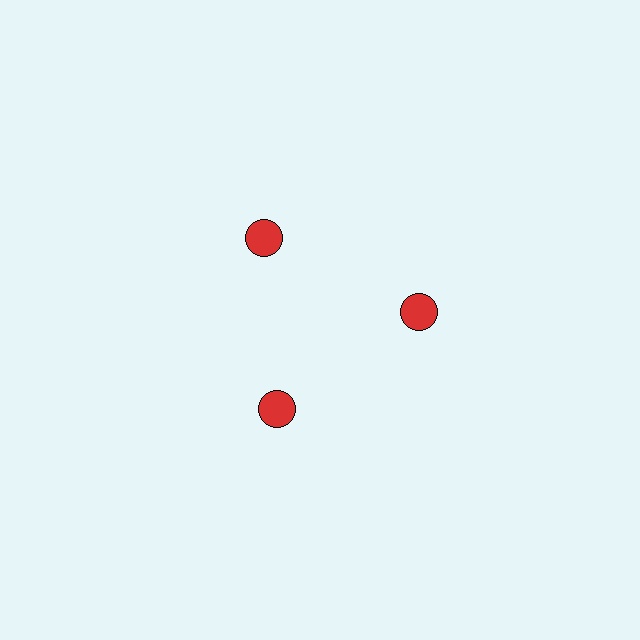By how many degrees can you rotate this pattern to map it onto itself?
The pattern maps onto itself every 120 degrees of rotation.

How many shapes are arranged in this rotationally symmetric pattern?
There are 3 shapes, arranged in 3 groups of 1.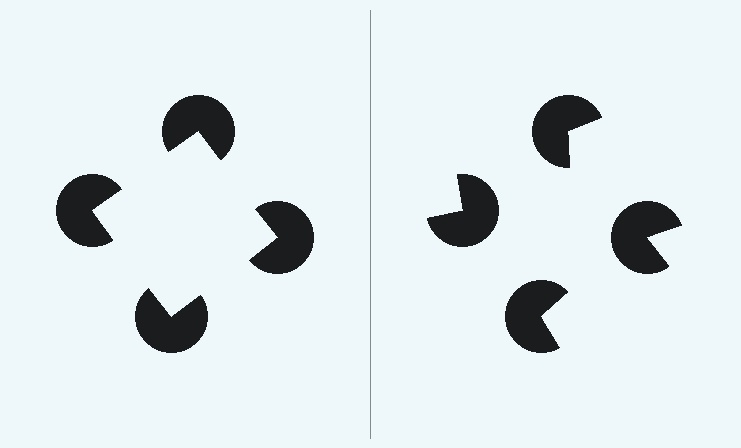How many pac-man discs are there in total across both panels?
8 — 4 on each side.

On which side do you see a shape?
An illusory square appears on the left side. On the right side the wedge cuts are rotated, so no coherent shape forms.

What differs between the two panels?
The pac-man discs are positioned identically on both sides; only the wedge orientations differ. On the left they align to a square; on the right they are misaligned.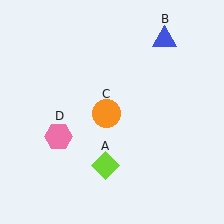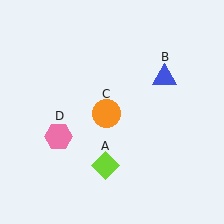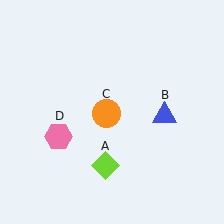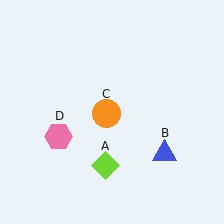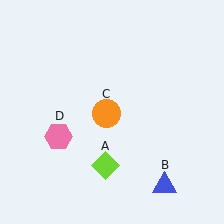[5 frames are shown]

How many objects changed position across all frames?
1 object changed position: blue triangle (object B).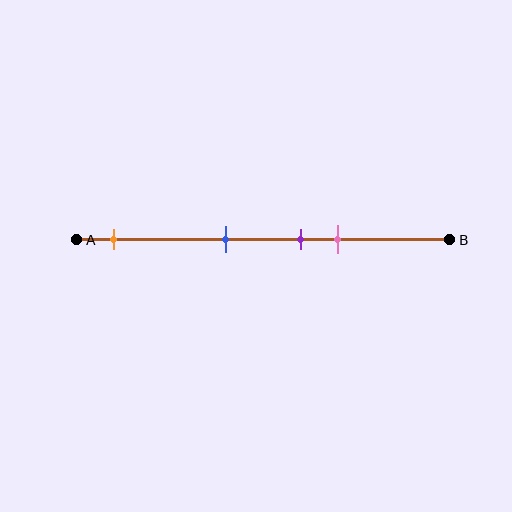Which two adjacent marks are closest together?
The purple and pink marks are the closest adjacent pair.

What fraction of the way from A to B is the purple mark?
The purple mark is approximately 60% (0.6) of the way from A to B.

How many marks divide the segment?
There are 4 marks dividing the segment.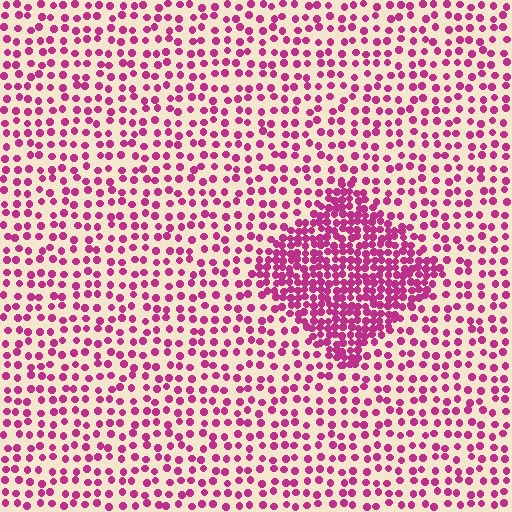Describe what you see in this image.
The image contains small magenta elements arranged at two different densities. A diamond-shaped region is visible where the elements are more densely packed than the surrounding area.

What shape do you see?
I see a diamond.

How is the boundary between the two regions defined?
The boundary is defined by a change in element density (approximately 2.4x ratio). All elements are the same color, size, and shape.